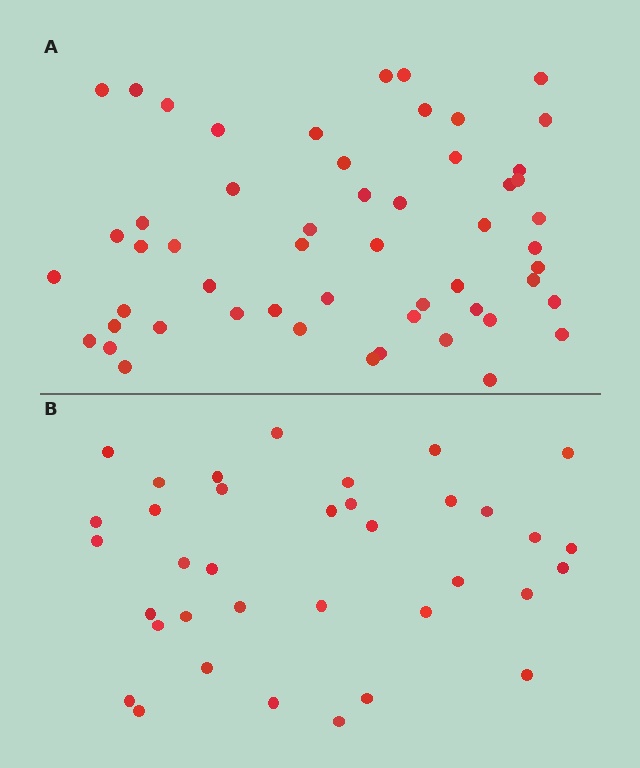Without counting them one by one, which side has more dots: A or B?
Region A (the top region) has more dots.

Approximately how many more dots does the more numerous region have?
Region A has approximately 20 more dots than region B.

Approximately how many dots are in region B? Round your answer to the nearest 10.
About 40 dots. (The exact count is 36, which rounds to 40.)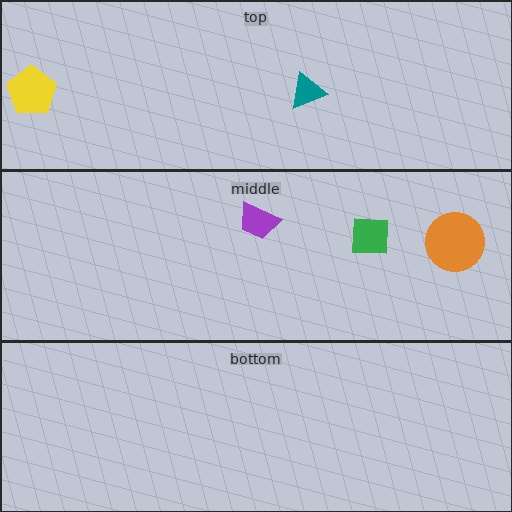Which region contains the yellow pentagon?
The top region.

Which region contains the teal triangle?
The top region.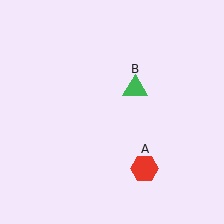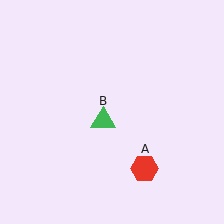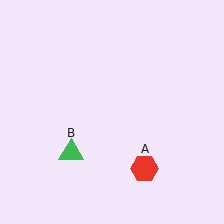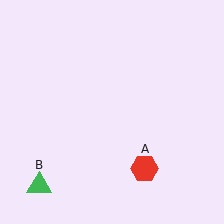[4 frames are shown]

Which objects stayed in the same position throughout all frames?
Red hexagon (object A) remained stationary.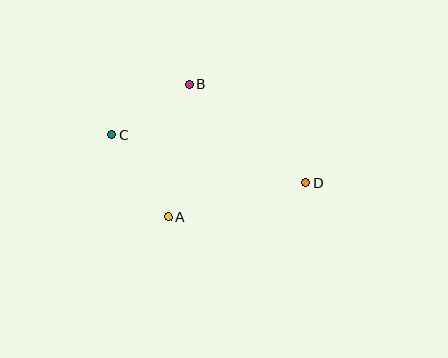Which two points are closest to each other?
Points B and C are closest to each other.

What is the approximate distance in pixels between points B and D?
The distance between B and D is approximately 153 pixels.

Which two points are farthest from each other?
Points C and D are farthest from each other.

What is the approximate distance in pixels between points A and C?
The distance between A and C is approximately 99 pixels.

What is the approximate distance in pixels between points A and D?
The distance between A and D is approximately 142 pixels.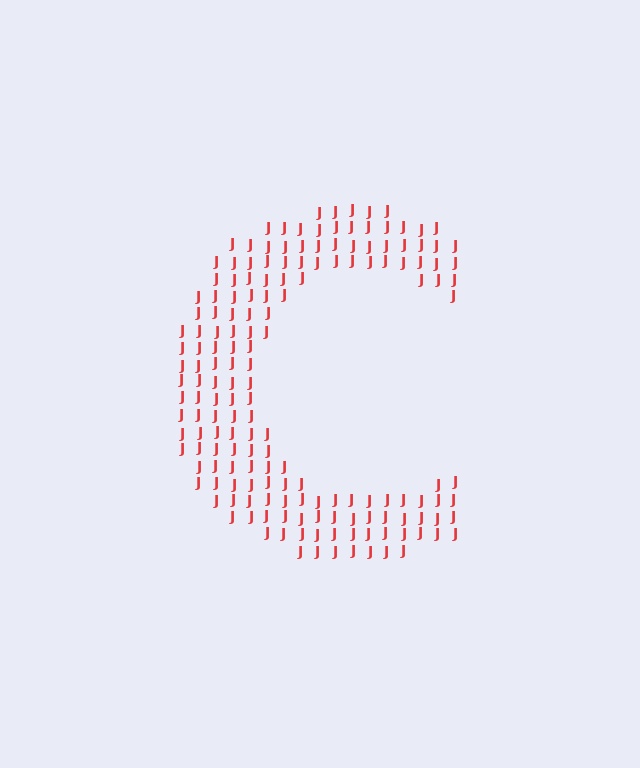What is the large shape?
The large shape is the letter C.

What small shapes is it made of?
It is made of small letter J's.